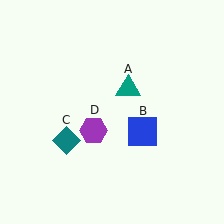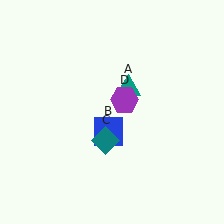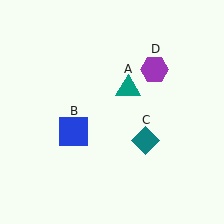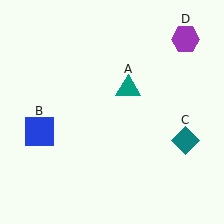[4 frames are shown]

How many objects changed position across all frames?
3 objects changed position: blue square (object B), teal diamond (object C), purple hexagon (object D).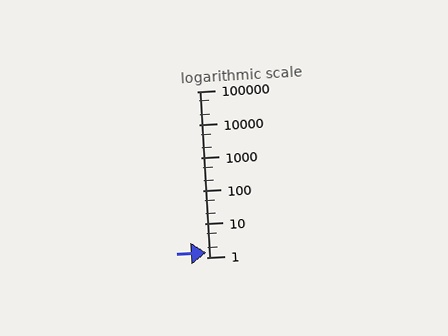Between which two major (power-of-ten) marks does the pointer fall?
The pointer is between 1 and 10.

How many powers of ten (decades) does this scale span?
The scale spans 5 decades, from 1 to 100000.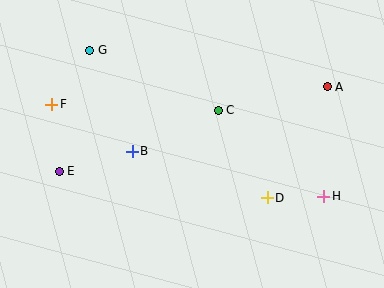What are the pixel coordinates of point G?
Point G is at (90, 50).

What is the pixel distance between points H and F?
The distance between H and F is 287 pixels.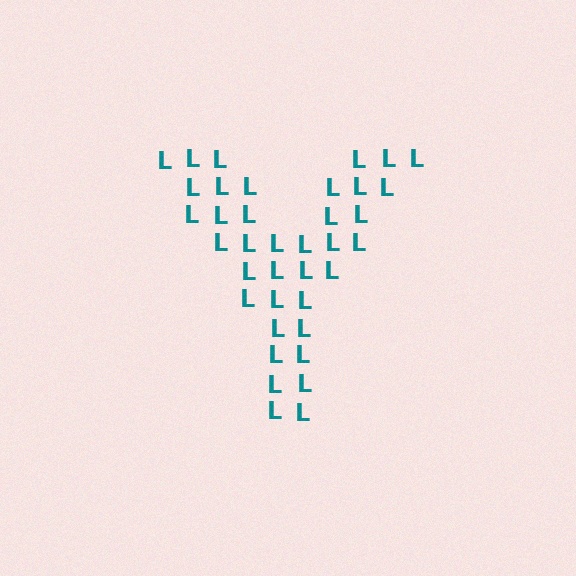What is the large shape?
The large shape is the letter Y.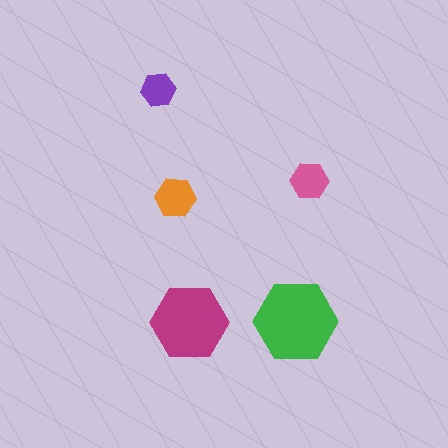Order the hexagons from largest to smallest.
the green one, the magenta one, the orange one, the pink one, the purple one.